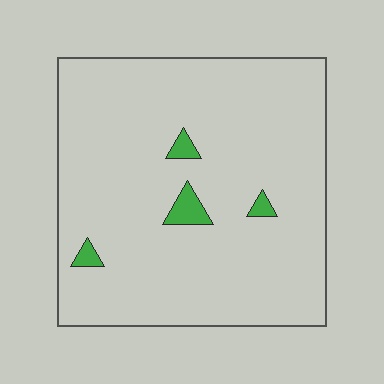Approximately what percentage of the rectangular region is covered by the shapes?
Approximately 5%.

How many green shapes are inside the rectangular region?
4.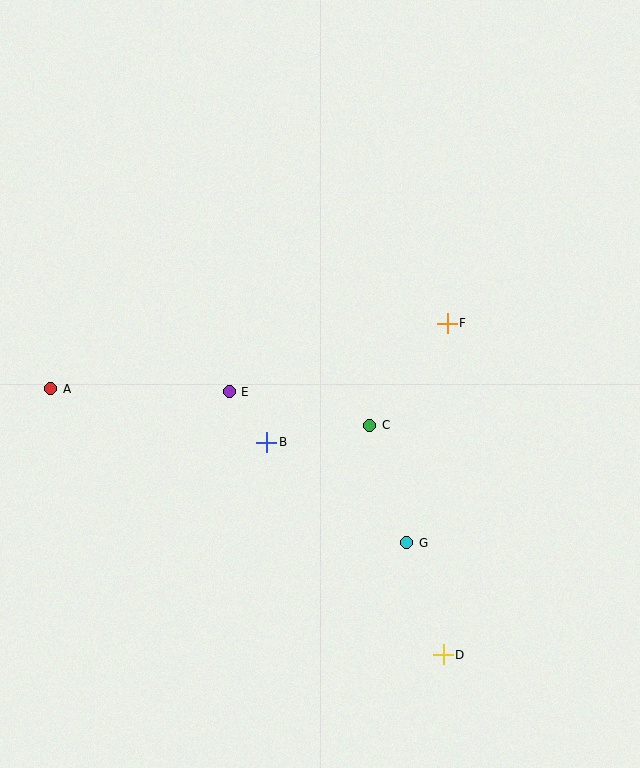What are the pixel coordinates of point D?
Point D is at (443, 655).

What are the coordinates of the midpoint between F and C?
The midpoint between F and C is at (409, 374).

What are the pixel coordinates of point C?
Point C is at (370, 425).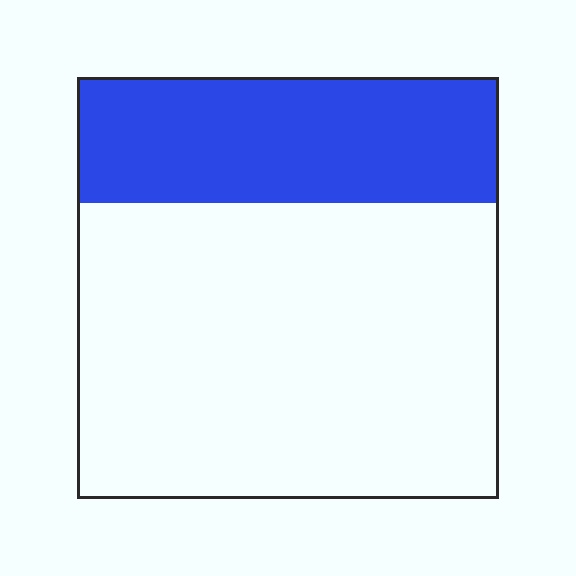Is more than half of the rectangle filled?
No.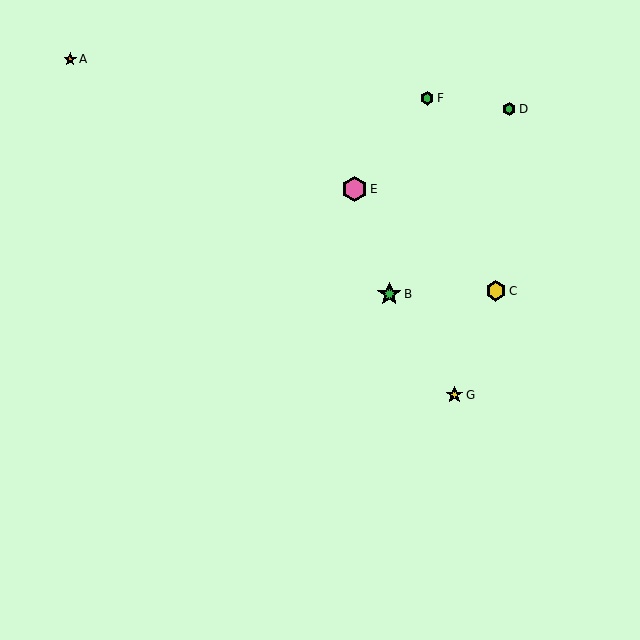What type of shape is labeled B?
Shape B is a green star.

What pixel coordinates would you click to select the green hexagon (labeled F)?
Click at (427, 98) to select the green hexagon F.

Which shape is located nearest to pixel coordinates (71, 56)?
The orange star (labeled A) at (70, 59) is nearest to that location.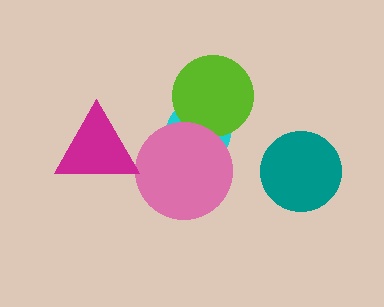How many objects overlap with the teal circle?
0 objects overlap with the teal circle.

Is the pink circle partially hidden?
No, no other shape covers it.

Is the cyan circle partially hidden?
Yes, it is partially covered by another shape.